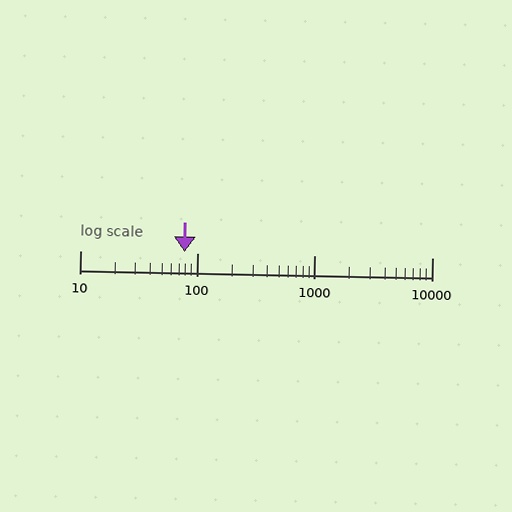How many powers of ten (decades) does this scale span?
The scale spans 3 decades, from 10 to 10000.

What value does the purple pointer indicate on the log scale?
The pointer indicates approximately 78.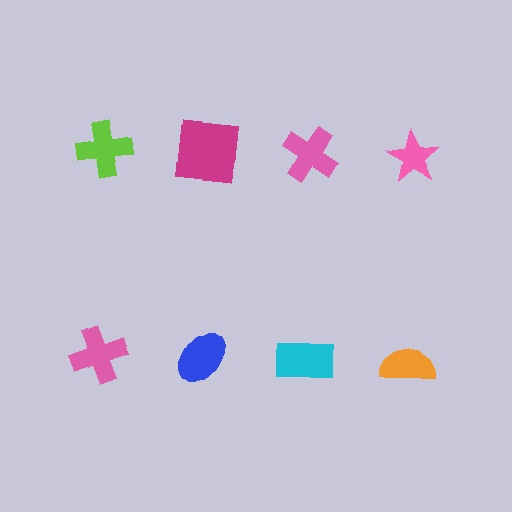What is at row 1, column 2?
A magenta square.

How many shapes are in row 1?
4 shapes.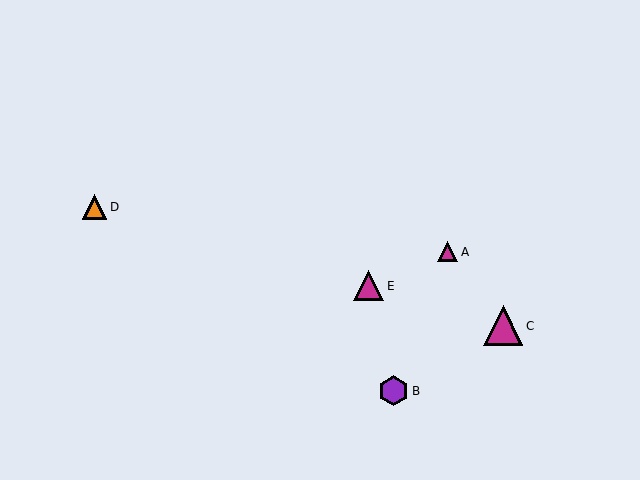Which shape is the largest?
The magenta triangle (labeled C) is the largest.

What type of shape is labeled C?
Shape C is a magenta triangle.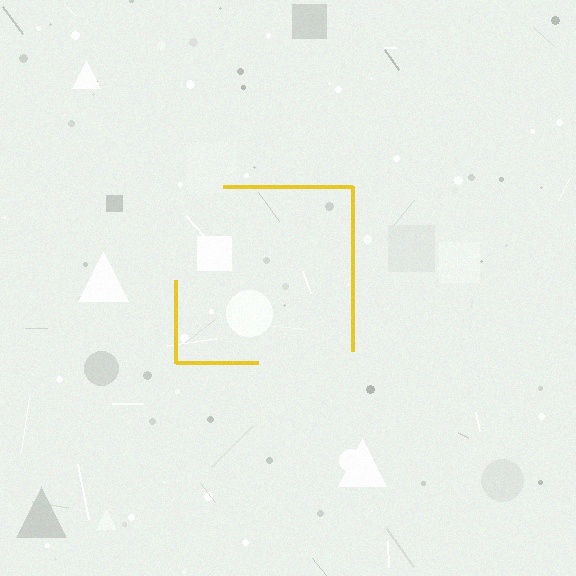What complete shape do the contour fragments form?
The contour fragments form a square.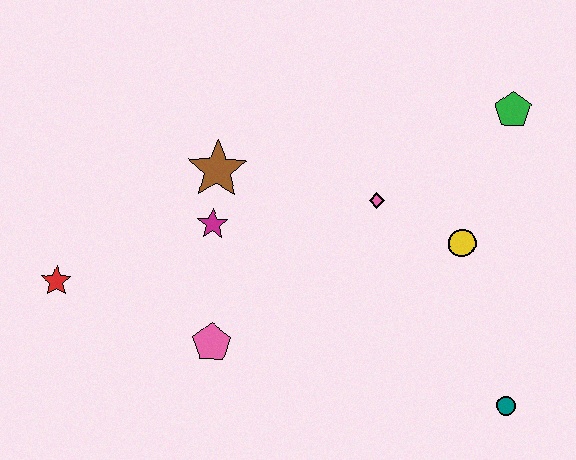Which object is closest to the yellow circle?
The pink diamond is closest to the yellow circle.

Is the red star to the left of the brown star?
Yes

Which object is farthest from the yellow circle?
The red star is farthest from the yellow circle.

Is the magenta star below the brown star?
Yes